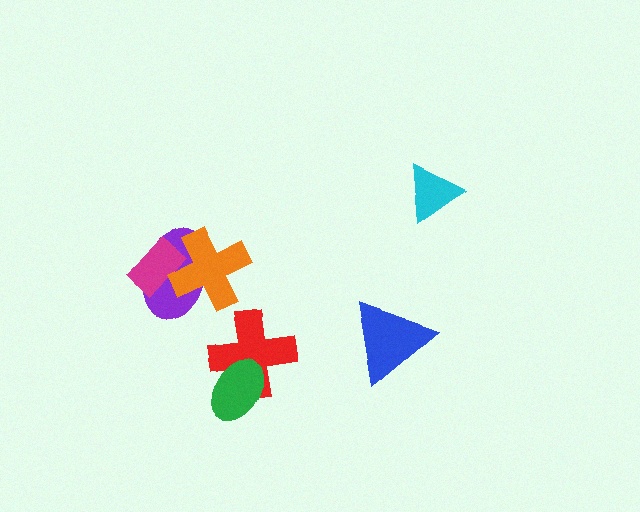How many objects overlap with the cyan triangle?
0 objects overlap with the cyan triangle.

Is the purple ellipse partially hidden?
Yes, it is partially covered by another shape.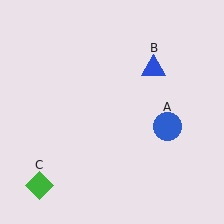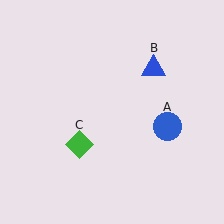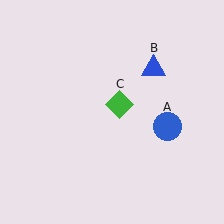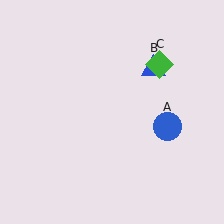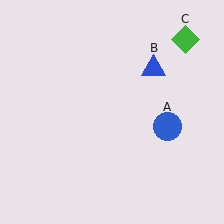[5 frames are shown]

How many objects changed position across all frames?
1 object changed position: green diamond (object C).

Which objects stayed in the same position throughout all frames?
Blue circle (object A) and blue triangle (object B) remained stationary.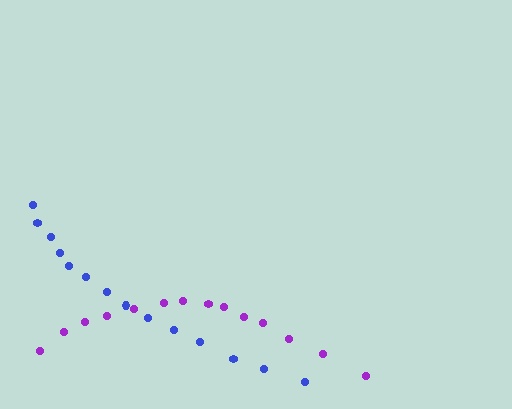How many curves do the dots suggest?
There are 2 distinct paths.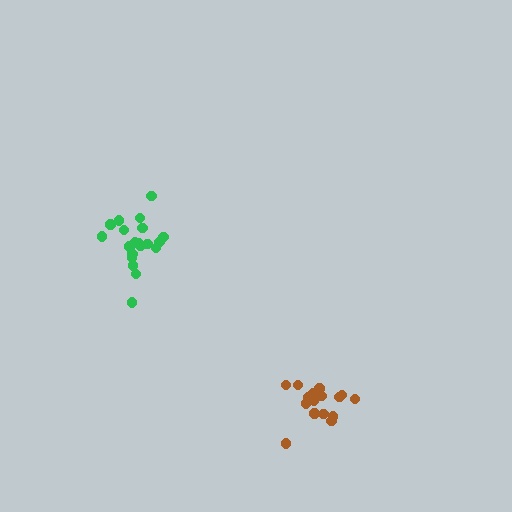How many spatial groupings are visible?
There are 2 spatial groupings.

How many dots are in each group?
Group 1: 17 dots, Group 2: 20 dots (37 total).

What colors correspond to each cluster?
The clusters are colored: brown, green.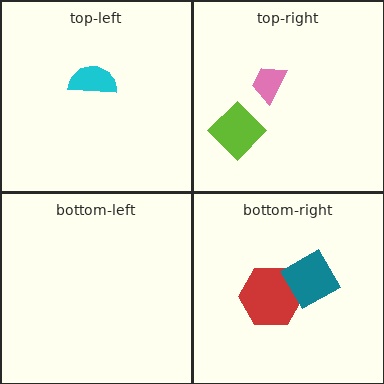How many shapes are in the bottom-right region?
2.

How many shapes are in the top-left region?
1.